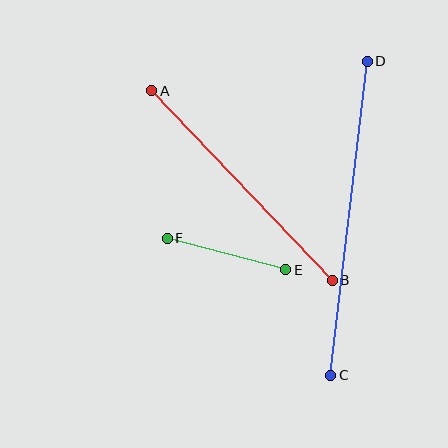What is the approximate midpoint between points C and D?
The midpoint is at approximately (349, 218) pixels.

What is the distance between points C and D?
The distance is approximately 316 pixels.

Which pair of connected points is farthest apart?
Points C and D are farthest apart.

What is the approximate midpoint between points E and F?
The midpoint is at approximately (227, 254) pixels.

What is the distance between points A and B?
The distance is approximately 262 pixels.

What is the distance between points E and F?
The distance is approximately 122 pixels.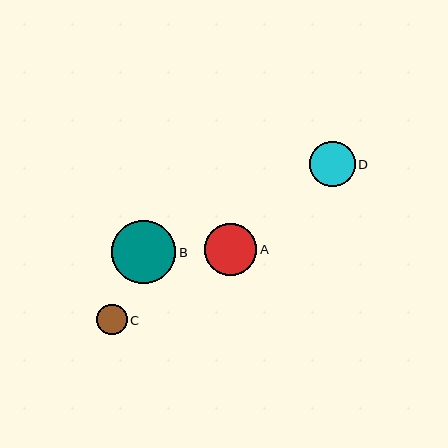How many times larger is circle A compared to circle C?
Circle A is approximately 1.7 times the size of circle C.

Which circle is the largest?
Circle B is the largest with a size of approximately 64 pixels.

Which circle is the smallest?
Circle C is the smallest with a size of approximately 31 pixels.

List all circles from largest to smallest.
From largest to smallest: B, A, D, C.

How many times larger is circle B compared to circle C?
Circle B is approximately 2.1 times the size of circle C.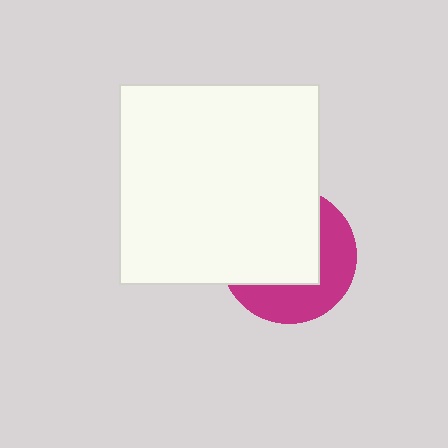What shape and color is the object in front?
The object in front is a white square.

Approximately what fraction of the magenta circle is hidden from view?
Roughly 58% of the magenta circle is hidden behind the white square.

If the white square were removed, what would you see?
You would see the complete magenta circle.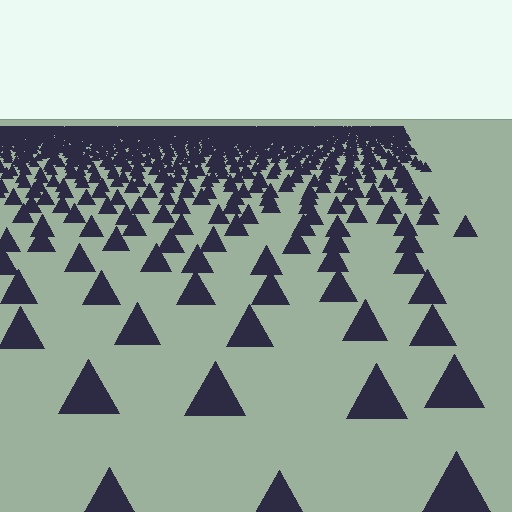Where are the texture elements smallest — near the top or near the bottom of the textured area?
Near the top.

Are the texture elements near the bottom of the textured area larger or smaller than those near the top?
Larger. Near the bottom, elements are closer to the viewer and appear at a bigger on-screen size.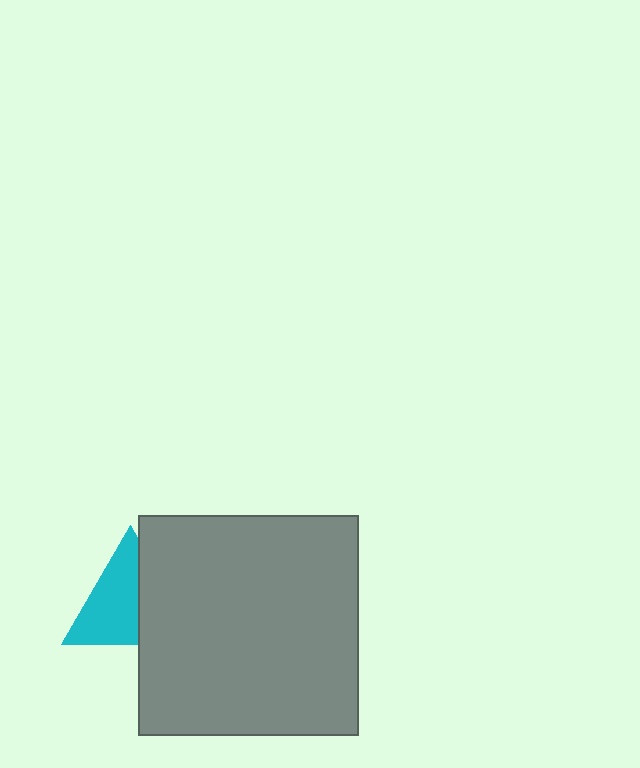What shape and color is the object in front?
The object in front is a gray square.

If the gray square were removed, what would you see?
You would see the complete cyan triangle.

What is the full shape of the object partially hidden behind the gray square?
The partially hidden object is a cyan triangle.